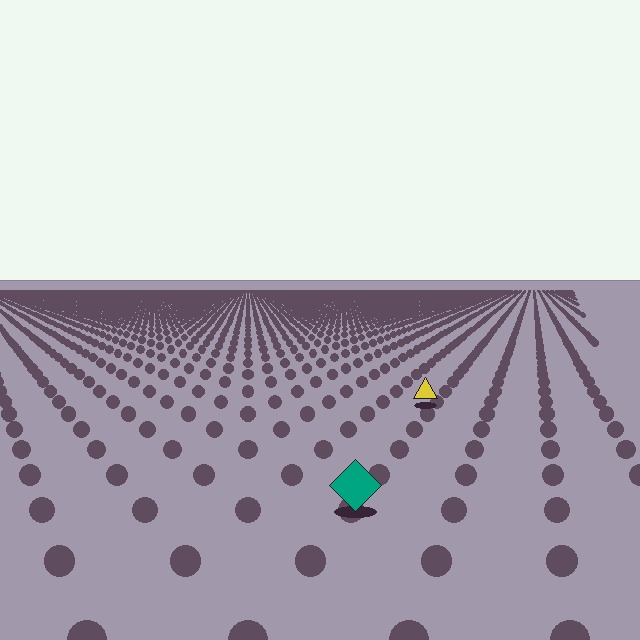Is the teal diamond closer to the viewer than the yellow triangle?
Yes. The teal diamond is closer — you can tell from the texture gradient: the ground texture is coarser near it.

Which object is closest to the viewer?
The teal diamond is closest. The texture marks near it are larger and more spread out.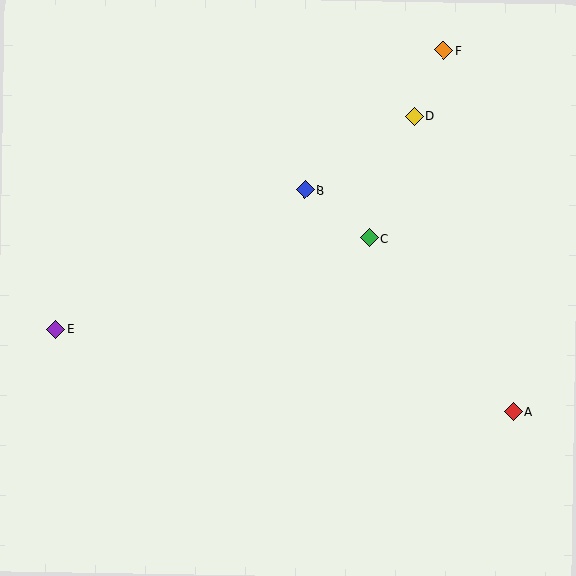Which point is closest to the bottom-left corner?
Point E is closest to the bottom-left corner.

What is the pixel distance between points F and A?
The distance between F and A is 368 pixels.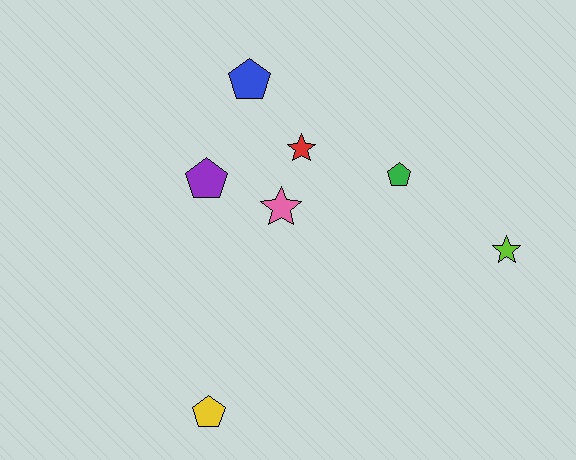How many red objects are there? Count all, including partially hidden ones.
There is 1 red object.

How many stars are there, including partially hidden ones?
There are 3 stars.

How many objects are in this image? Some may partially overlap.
There are 7 objects.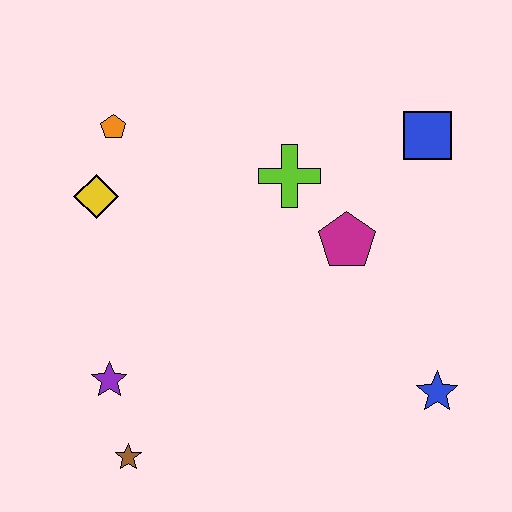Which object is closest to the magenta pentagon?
The lime cross is closest to the magenta pentagon.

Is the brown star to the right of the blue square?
No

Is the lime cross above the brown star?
Yes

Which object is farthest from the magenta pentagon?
The brown star is farthest from the magenta pentagon.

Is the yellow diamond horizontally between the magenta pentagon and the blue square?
No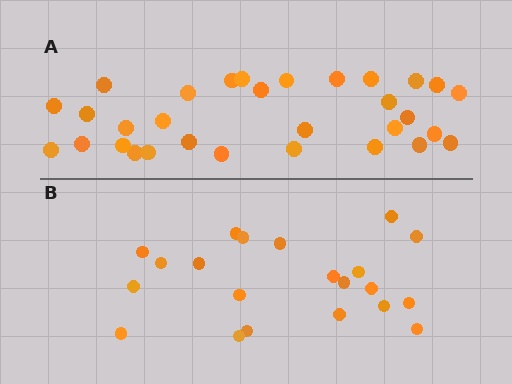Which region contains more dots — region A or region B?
Region A (the top region) has more dots.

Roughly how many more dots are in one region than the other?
Region A has roughly 10 or so more dots than region B.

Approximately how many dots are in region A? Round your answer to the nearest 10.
About 30 dots. (The exact count is 31, which rounds to 30.)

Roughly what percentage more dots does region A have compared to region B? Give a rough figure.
About 50% more.